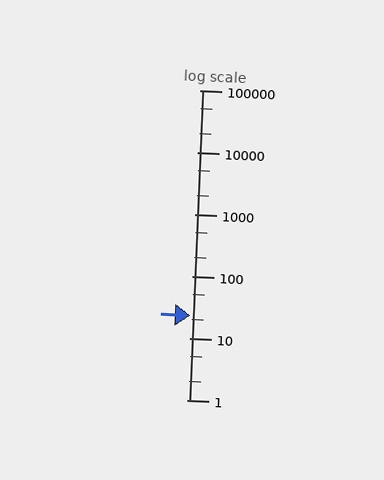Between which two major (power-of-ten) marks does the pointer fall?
The pointer is between 10 and 100.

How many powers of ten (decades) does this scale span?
The scale spans 5 decades, from 1 to 100000.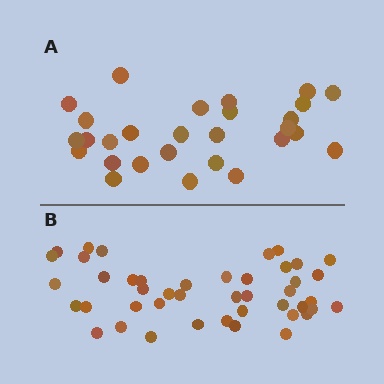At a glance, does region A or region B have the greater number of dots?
Region B (the bottom region) has more dots.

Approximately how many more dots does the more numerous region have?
Region B has approximately 15 more dots than region A.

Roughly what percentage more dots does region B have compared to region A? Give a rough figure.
About 55% more.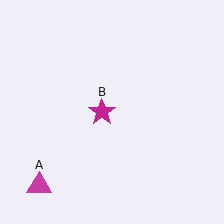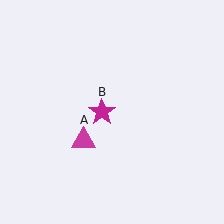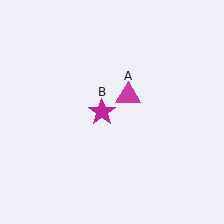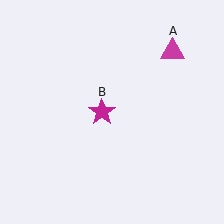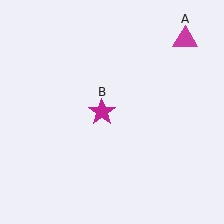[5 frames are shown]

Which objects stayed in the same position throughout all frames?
Magenta star (object B) remained stationary.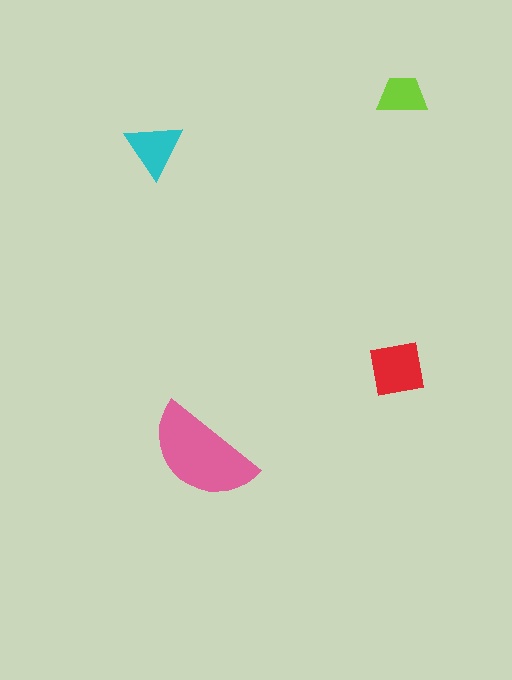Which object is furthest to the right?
The lime trapezoid is rightmost.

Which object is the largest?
The pink semicircle.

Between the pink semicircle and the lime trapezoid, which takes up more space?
The pink semicircle.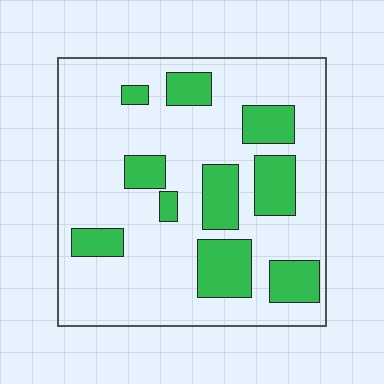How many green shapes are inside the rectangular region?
10.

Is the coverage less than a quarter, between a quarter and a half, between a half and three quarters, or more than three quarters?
Less than a quarter.